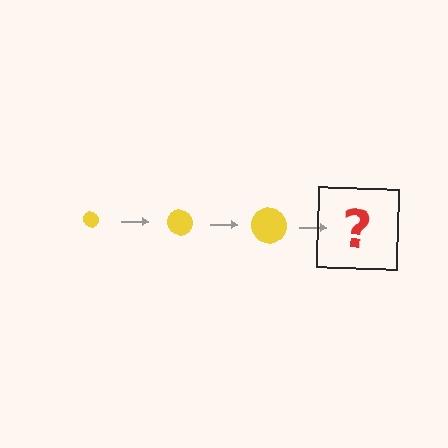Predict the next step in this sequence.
The next step is a yellow circle, larger than the previous one.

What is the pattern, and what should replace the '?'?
The pattern is that the circle gets progressively larger each step. The '?' should be a yellow circle, larger than the previous one.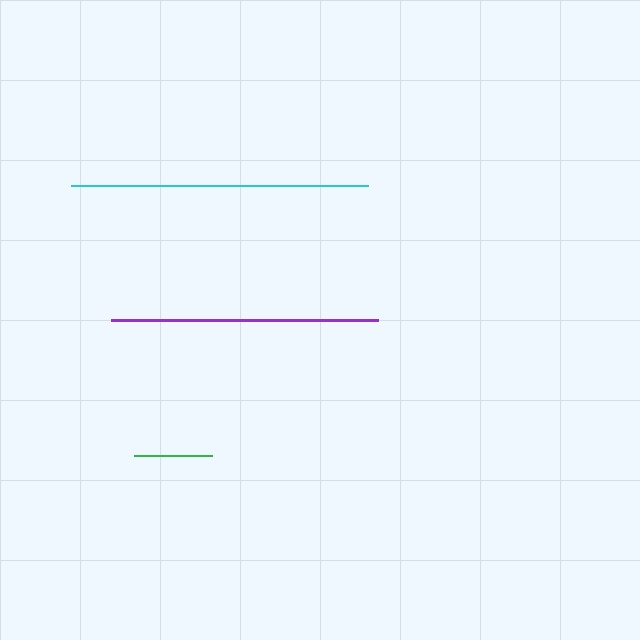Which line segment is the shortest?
The green line is the shortest at approximately 79 pixels.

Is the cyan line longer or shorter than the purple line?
The cyan line is longer than the purple line.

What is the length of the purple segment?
The purple segment is approximately 267 pixels long.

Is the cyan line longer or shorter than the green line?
The cyan line is longer than the green line.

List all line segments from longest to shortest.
From longest to shortest: cyan, purple, green.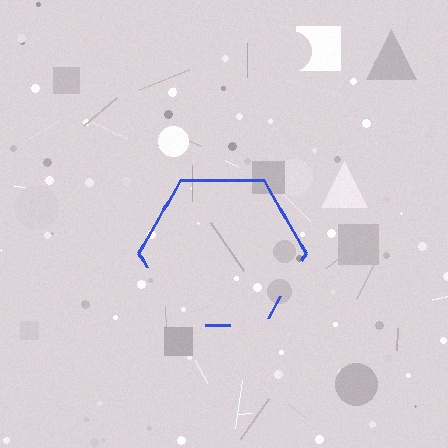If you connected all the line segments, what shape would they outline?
They would outline a hexagon.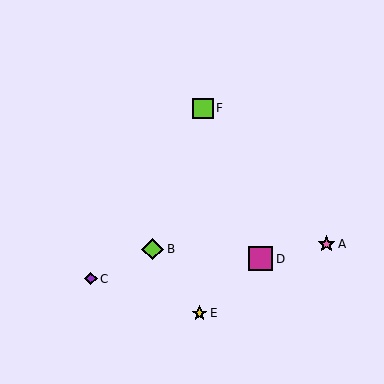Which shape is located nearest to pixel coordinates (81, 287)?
The purple diamond (labeled C) at (91, 279) is nearest to that location.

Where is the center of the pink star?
The center of the pink star is at (326, 244).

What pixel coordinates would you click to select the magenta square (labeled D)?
Click at (261, 259) to select the magenta square D.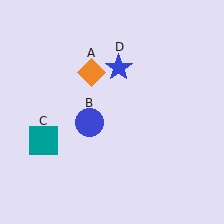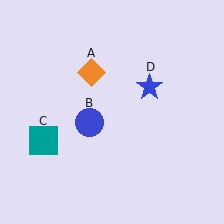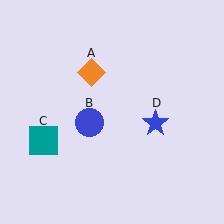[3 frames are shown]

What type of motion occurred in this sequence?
The blue star (object D) rotated clockwise around the center of the scene.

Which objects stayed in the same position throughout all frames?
Orange diamond (object A) and blue circle (object B) and teal square (object C) remained stationary.